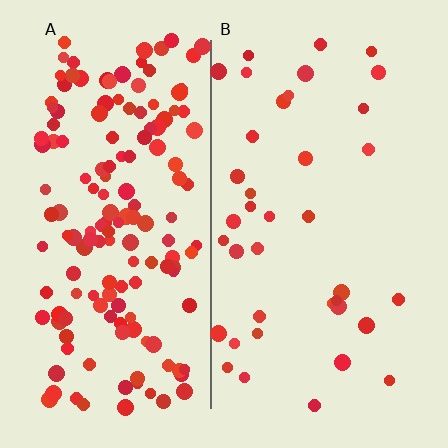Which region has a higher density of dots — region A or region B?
A (the left).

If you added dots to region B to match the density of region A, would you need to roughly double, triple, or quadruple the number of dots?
Approximately quadruple.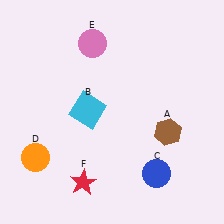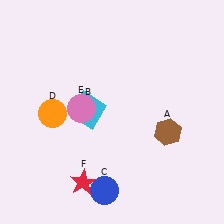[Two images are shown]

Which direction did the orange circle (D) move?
The orange circle (D) moved up.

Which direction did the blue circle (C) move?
The blue circle (C) moved left.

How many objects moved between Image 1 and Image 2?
3 objects moved between the two images.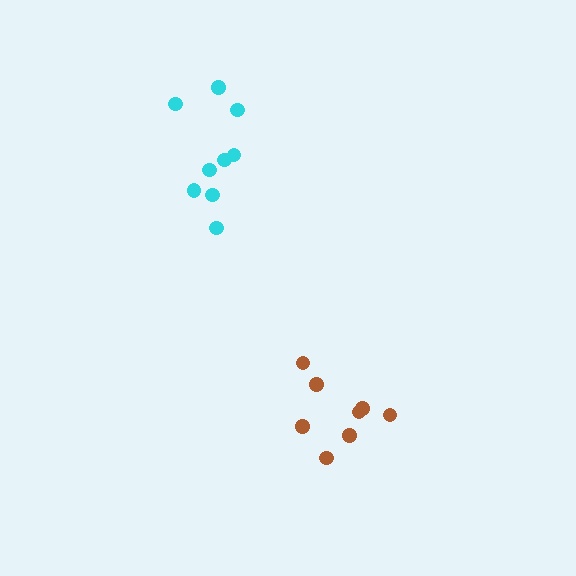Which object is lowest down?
The brown cluster is bottommost.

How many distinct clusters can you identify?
There are 2 distinct clusters.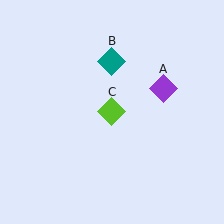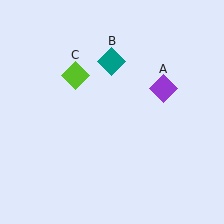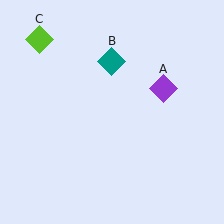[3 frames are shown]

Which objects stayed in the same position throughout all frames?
Purple diamond (object A) and teal diamond (object B) remained stationary.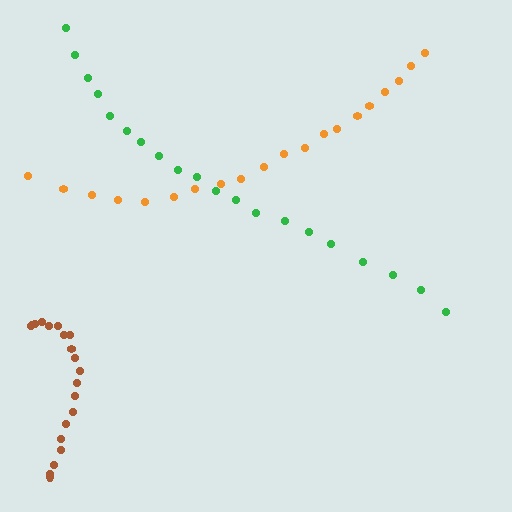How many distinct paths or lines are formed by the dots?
There are 3 distinct paths.